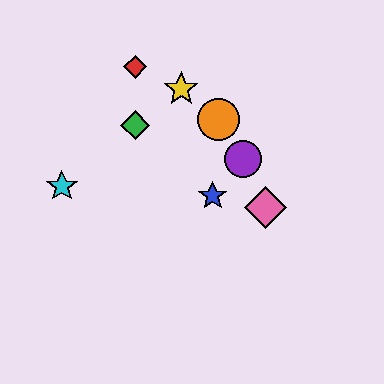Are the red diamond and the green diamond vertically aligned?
Yes, both are at x≈135.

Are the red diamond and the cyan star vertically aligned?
No, the red diamond is at x≈135 and the cyan star is at x≈62.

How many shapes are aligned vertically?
2 shapes (the red diamond, the green diamond) are aligned vertically.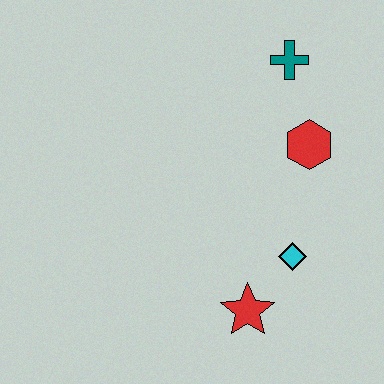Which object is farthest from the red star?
The teal cross is farthest from the red star.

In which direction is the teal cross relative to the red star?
The teal cross is above the red star.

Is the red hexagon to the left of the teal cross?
No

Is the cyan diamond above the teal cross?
No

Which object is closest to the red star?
The cyan diamond is closest to the red star.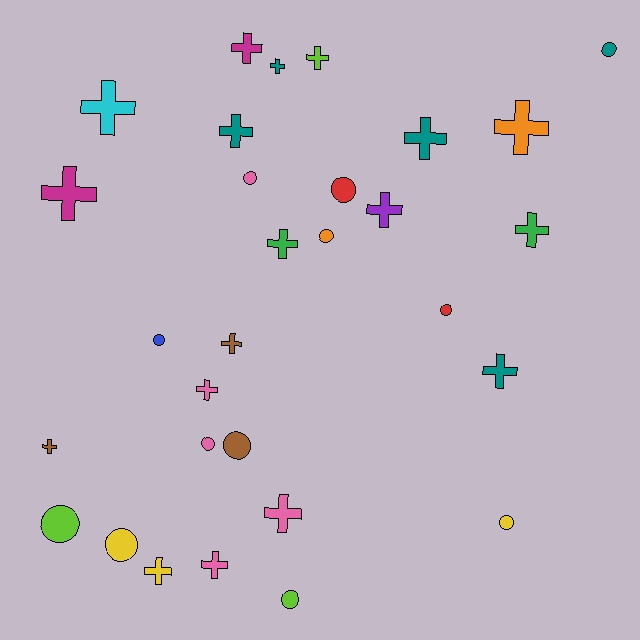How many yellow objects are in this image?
There are 3 yellow objects.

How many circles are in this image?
There are 12 circles.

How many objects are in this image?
There are 30 objects.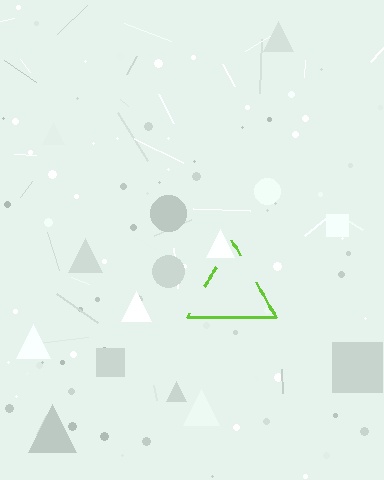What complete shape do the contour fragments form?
The contour fragments form a triangle.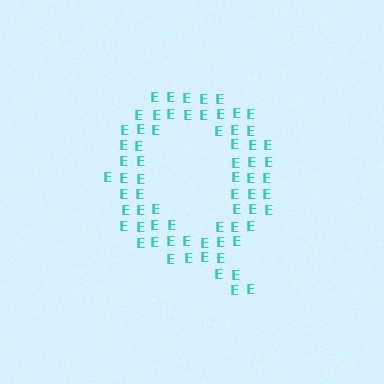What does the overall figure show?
The overall figure shows the letter Q.